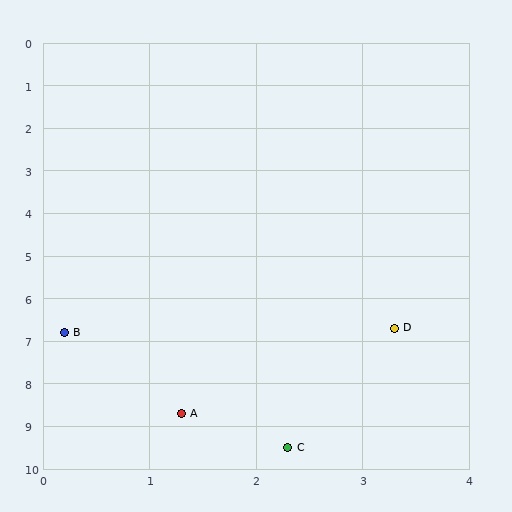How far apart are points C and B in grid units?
Points C and B are about 3.4 grid units apart.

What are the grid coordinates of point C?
Point C is at approximately (2.3, 9.5).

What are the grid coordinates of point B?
Point B is at approximately (0.2, 6.8).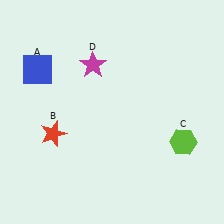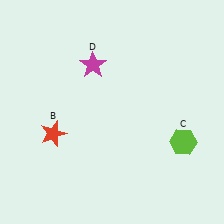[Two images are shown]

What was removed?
The blue square (A) was removed in Image 2.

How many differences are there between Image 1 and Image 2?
There is 1 difference between the two images.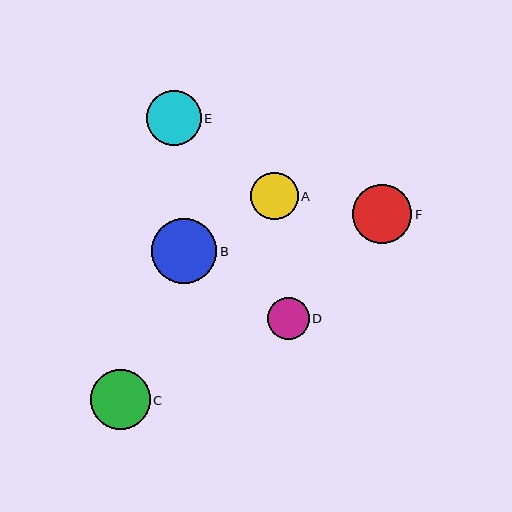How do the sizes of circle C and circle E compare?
Circle C and circle E are approximately the same size.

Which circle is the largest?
Circle B is the largest with a size of approximately 65 pixels.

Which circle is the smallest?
Circle D is the smallest with a size of approximately 42 pixels.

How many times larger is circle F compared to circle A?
Circle F is approximately 1.2 times the size of circle A.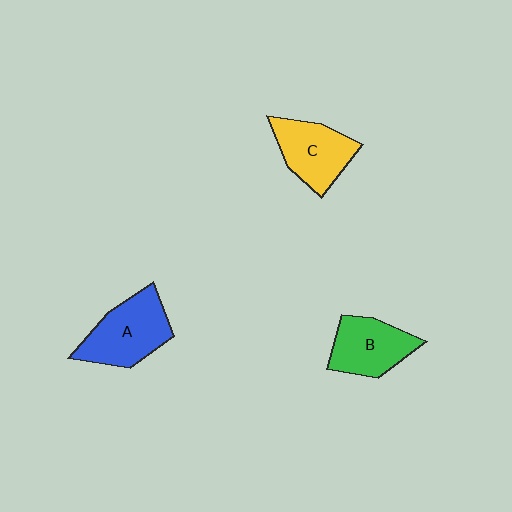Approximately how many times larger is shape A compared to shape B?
Approximately 1.2 times.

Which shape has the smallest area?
Shape B (green).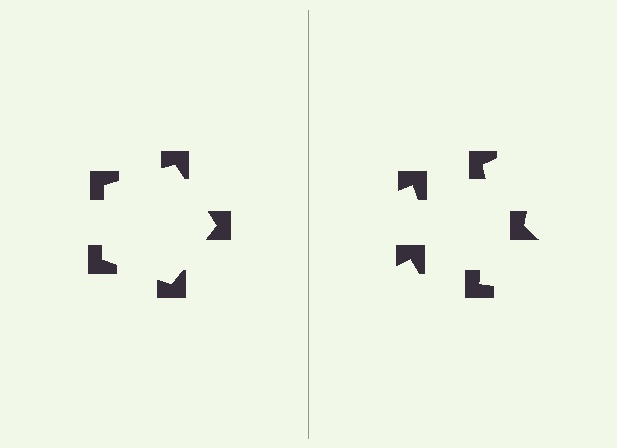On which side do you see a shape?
An illusory pentagon appears on the left side. On the right side the wedge cuts are rotated, so no coherent shape forms.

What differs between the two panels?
The notched squares are positioned identically on both sides; only the wedge orientations differ. On the left they align to a pentagon; on the right they are misaligned.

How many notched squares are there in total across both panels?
10 — 5 on each side.